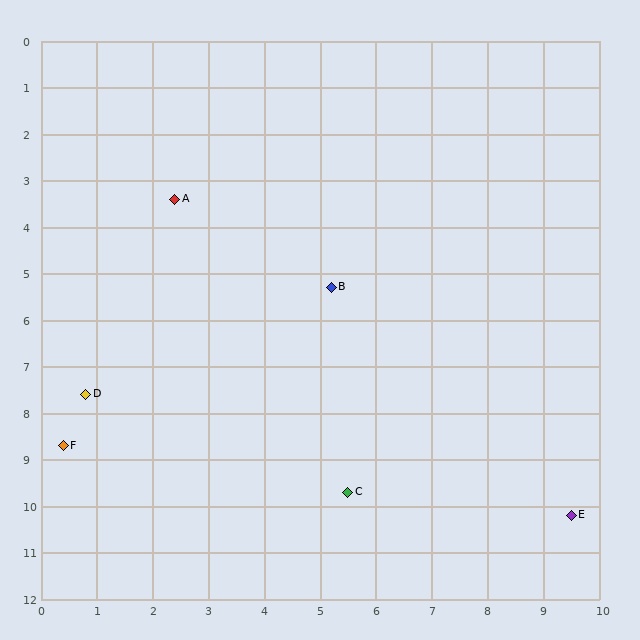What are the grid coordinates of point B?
Point B is at approximately (5.2, 5.3).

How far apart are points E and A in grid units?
Points E and A are about 9.8 grid units apart.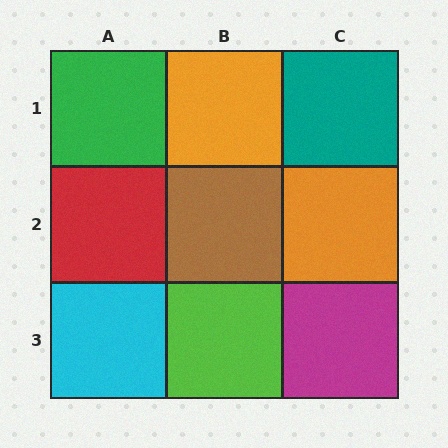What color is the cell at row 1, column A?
Green.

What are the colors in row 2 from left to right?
Red, brown, orange.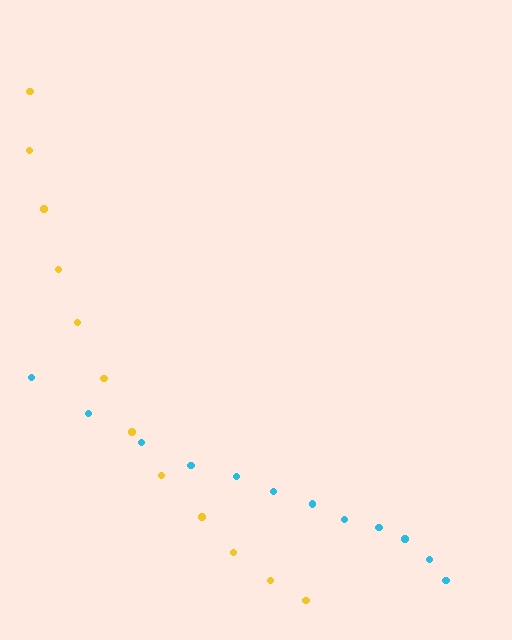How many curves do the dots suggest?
There are 2 distinct paths.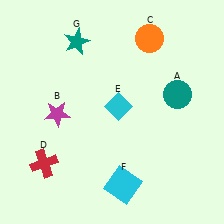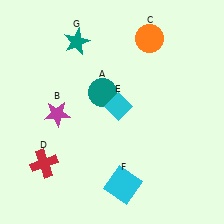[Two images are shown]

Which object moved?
The teal circle (A) moved left.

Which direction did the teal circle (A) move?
The teal circle (A) moved left.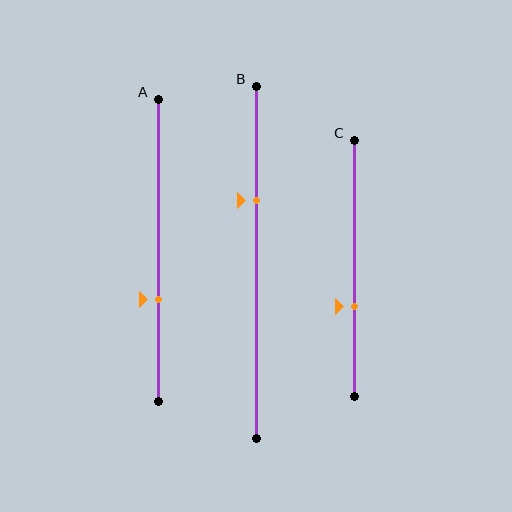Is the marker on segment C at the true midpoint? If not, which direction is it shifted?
No, the marker on segment C is shifted downward by about 15% of the segment length.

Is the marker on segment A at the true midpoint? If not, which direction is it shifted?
No, the marker on segment A is shifted downward by about 16% of the segment length.